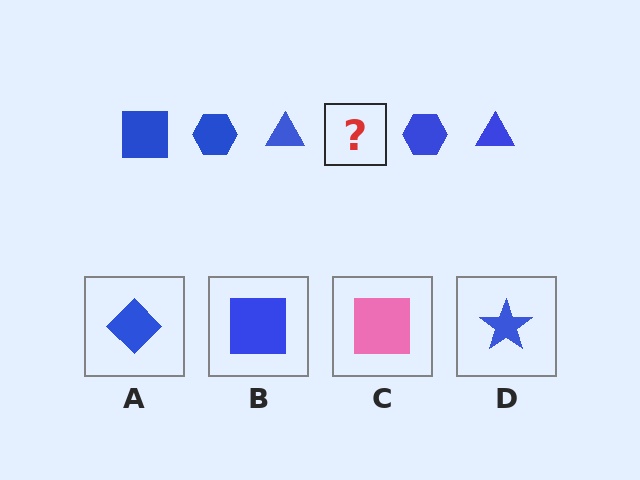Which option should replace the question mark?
Option B.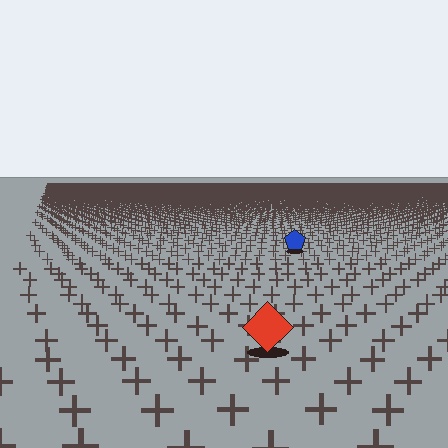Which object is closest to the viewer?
The red diamond is closest. The texture marks near it are larger and more spread out.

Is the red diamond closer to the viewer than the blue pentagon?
Yes. The red diamond is closer — you can tell from the texture gradient: the ground texture is coarser near it.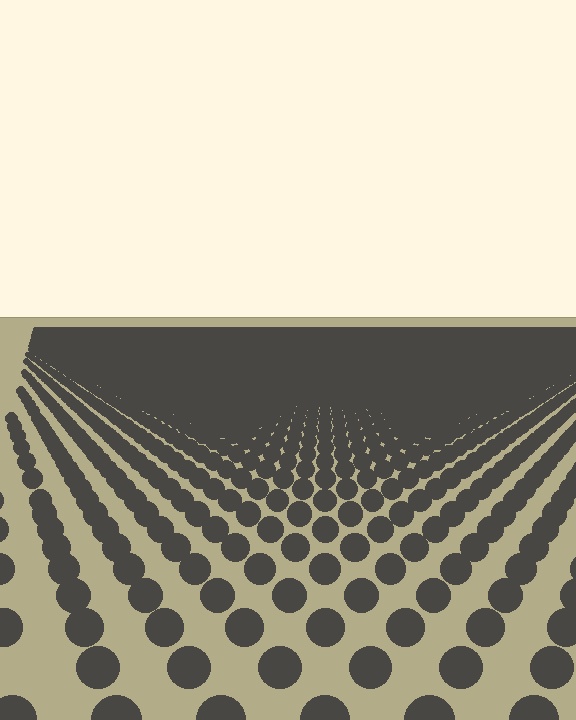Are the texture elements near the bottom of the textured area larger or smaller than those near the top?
Larger. Near the bottom, elements are closer to the viewer and appear at a bigger on-screen size.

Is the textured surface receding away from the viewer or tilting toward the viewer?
The surface is receding away from the viewer. Texture elements get smaller and denser toward the top.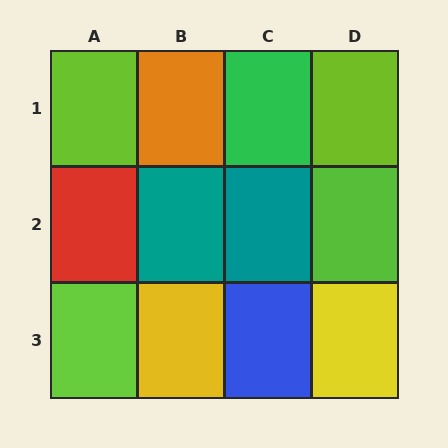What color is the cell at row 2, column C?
Teal.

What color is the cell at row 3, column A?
Lime.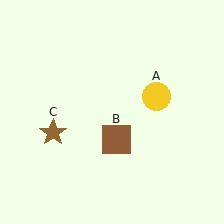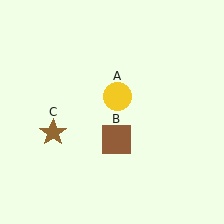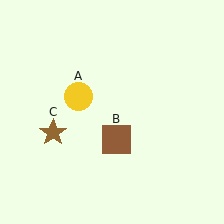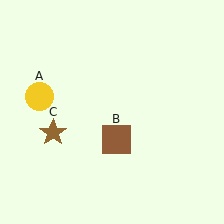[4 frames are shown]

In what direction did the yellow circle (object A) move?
The yellow circle (object A) moved left.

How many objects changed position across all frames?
1 object changed position: yellow circle (object A).